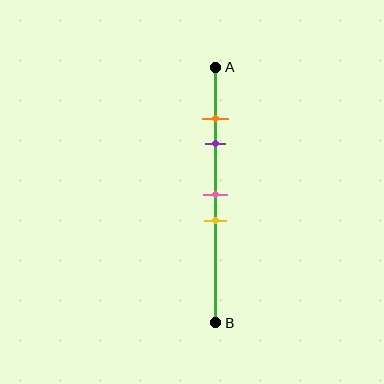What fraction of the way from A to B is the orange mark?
The orange mark is approximately 20% (0.2) of the way from A to B.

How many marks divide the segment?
There are 4 marks dividing the segment.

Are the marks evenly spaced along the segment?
No, the marks are not evenly spaced.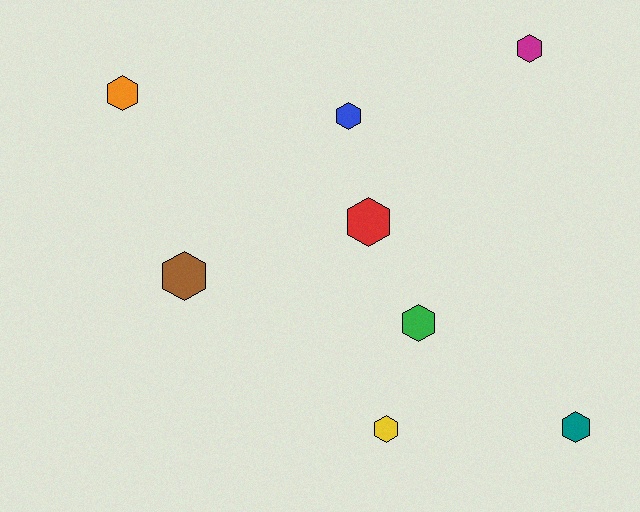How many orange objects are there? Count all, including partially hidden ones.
There is 1 orange object.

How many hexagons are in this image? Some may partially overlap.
There are 8 hexagons.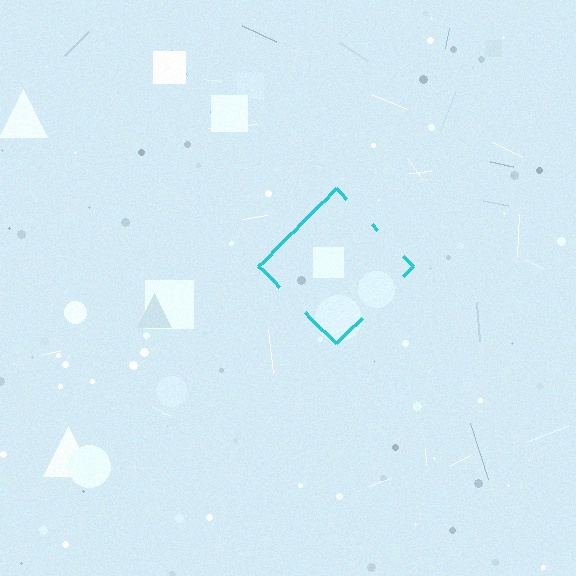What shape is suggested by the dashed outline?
The dashed outline suggests a diamond.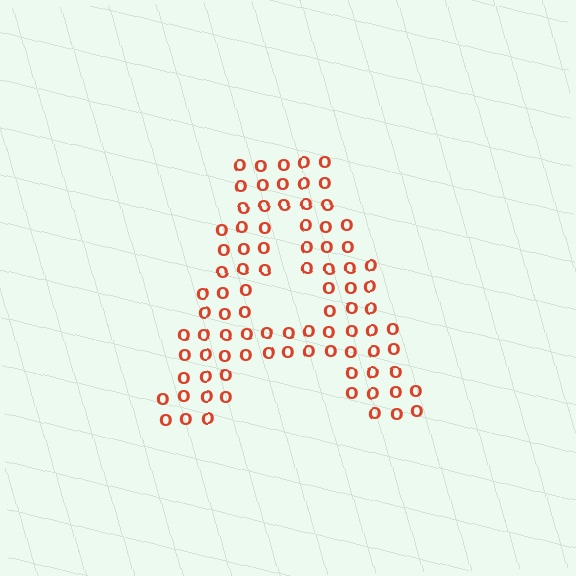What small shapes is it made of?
It is made of small letter O's.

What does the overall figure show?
The overall figure shows the letter A.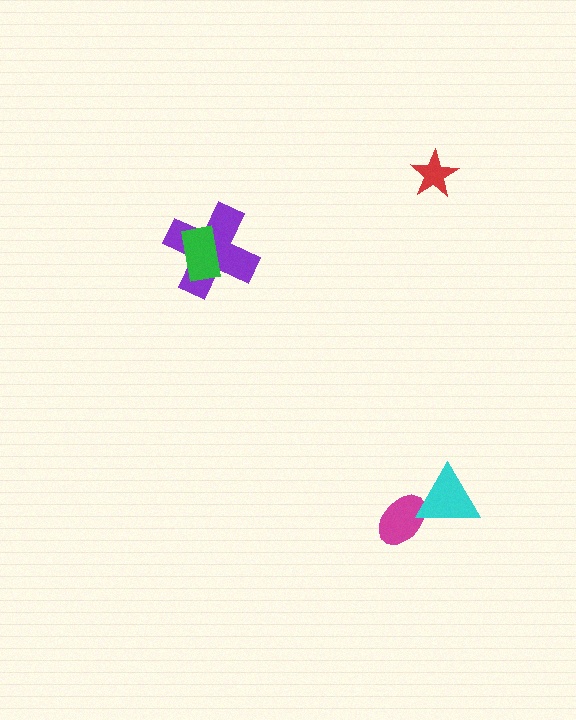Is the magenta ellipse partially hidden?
Yes, it is partially covered by another shape.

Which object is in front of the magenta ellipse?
The cyan triangle is in front of the magenta ellipse.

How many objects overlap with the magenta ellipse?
1 object overlaps with the magenta ellipse.